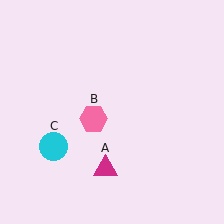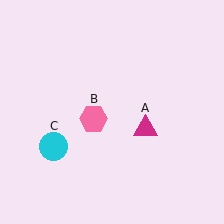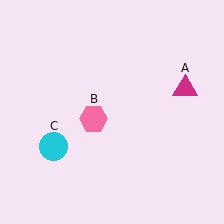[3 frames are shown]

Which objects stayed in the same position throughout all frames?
Pink hexagon (object B) and cyan circle (object C) remained stationary.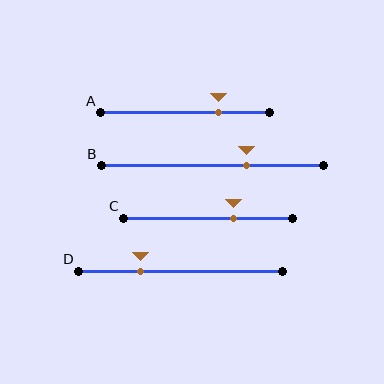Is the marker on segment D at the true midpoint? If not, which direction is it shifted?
No, the marker on segment D is shifted to the left by about 20% of the segment length.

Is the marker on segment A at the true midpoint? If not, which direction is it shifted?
No, the marker on segment A is shifted to the right by about 20% of the segment length.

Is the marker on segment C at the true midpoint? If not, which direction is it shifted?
No, the marker on segment C is shifted to the right by about 15% of the segment length.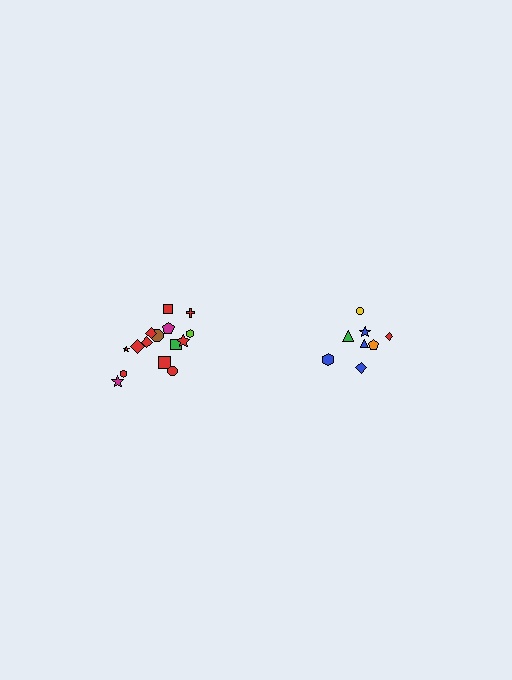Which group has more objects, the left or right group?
The left group.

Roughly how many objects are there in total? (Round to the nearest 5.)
Roughly 25 objects in total.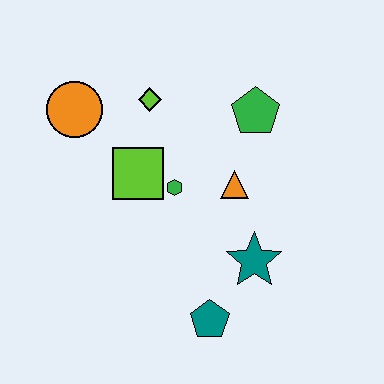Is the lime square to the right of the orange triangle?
No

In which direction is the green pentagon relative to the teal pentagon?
The green pentagon is above the teal pentagon.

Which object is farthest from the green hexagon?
The teal pentagon is farthest from the green hexagon.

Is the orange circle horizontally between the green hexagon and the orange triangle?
No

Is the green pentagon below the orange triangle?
No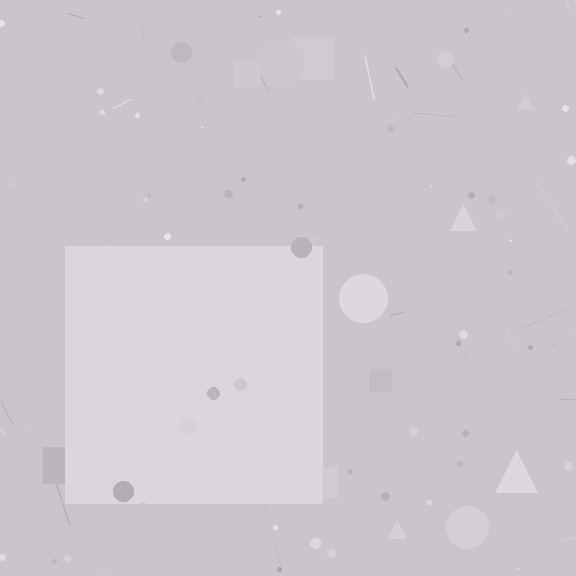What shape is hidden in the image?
A square is hidden in the image.